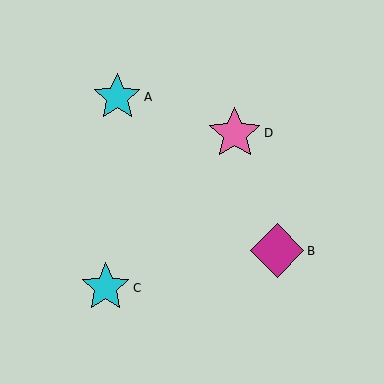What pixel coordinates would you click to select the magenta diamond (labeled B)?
Click at (277, 251) to select the magenta diamond B.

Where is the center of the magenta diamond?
The center of the magenta diamond is at (277, 251).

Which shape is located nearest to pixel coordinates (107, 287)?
The cyan star (labeled C) at (106, 288) is nearest to that location.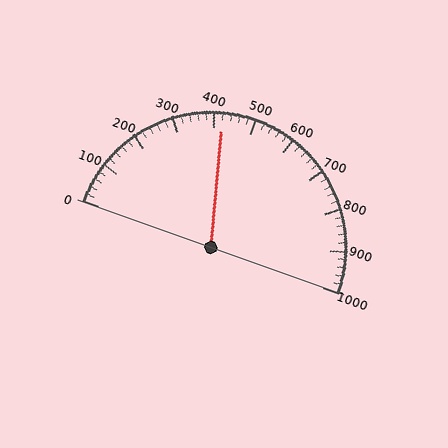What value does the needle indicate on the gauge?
The needle indicates approximately 420.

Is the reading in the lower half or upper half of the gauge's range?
The reading is in the lower half of the range (0 to 1000).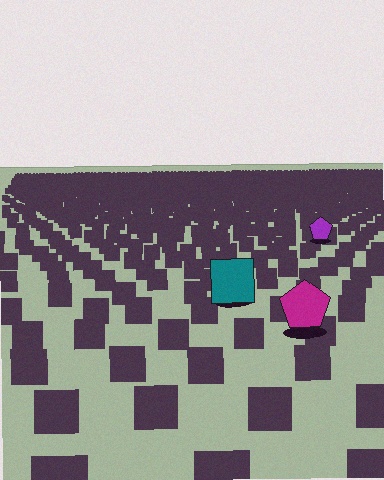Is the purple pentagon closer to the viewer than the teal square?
No. The teal square is closer — you can tell from the texture gradient: the ground texture is coarser near it.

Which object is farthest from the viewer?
The purple pentagon is farthest from the viewer. It appears smaller and the ground texture around it is denser.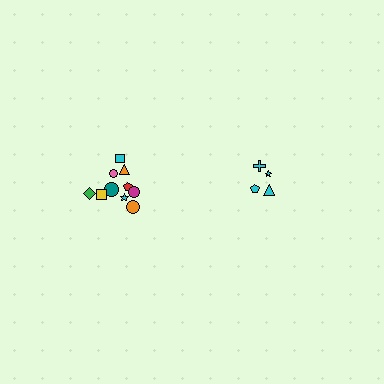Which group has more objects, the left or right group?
The left group.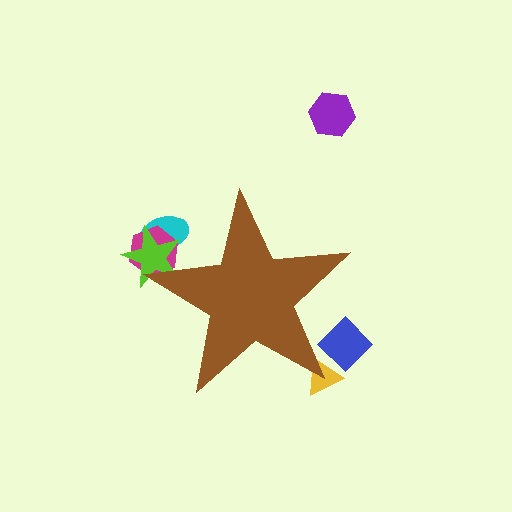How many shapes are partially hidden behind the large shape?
5 shapes are partially hidden.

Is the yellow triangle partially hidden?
Yes, the yellow triangle is partially hidden behind the brown star.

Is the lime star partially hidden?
Yes, the lime star is partially hidden behind the brown star.